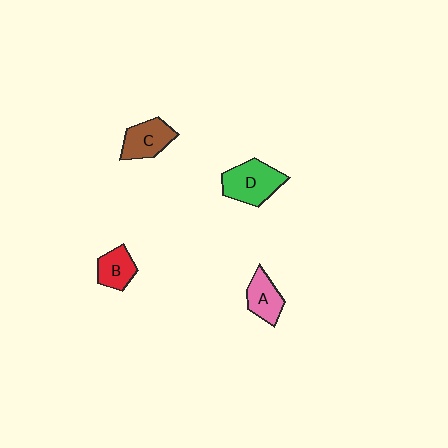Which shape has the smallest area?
Shape B (red).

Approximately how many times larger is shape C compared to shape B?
Approximately 1.2 times.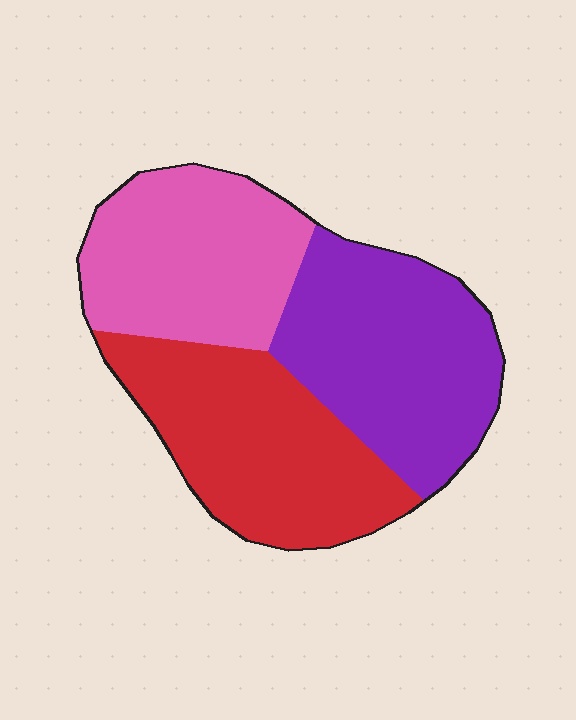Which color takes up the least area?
Pink, at roughly 30%.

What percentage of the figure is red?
Red covers around 35% of the figure.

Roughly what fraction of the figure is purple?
Purple takes up about three eighths (3/8) of the figure.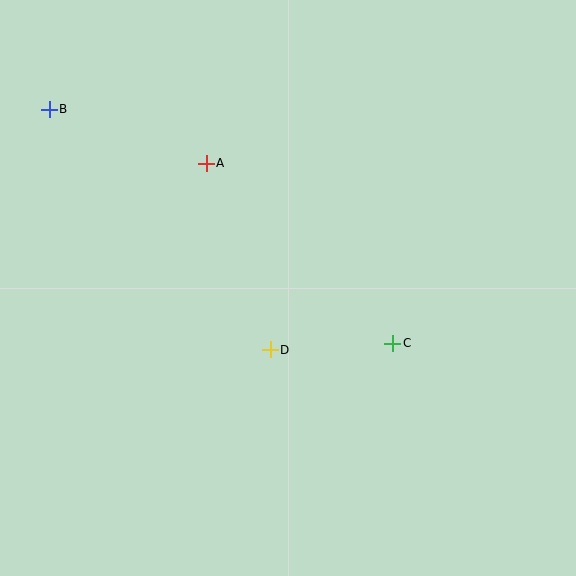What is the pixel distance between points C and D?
The distance between C and D is 123 pixels.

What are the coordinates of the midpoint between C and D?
The midpoint between C and D is at (332, 346).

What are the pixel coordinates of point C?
Point C is at (393, 343).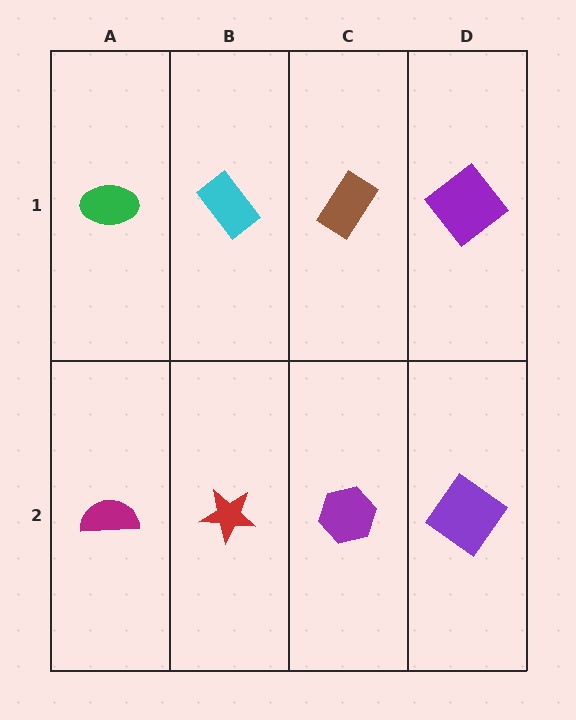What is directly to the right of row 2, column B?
A purple hexagon.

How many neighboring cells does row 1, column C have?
3.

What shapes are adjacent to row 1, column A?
A magenta semicircle (row 2, column A), a cyan rectangle (row 1, column B).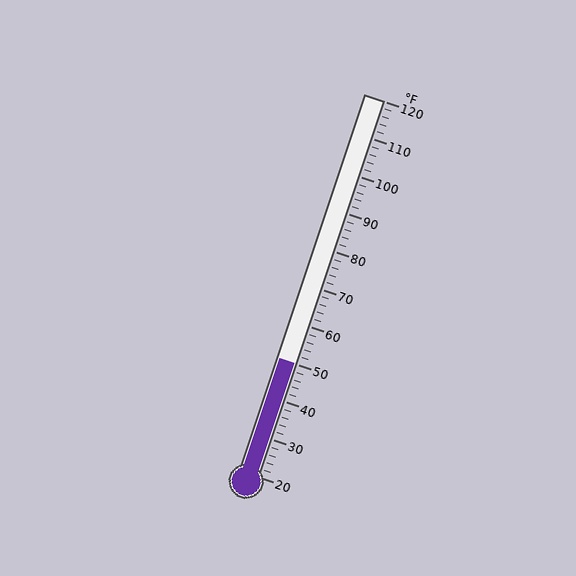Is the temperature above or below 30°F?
The temperature is above 30°F.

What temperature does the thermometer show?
The thermometer shows approximately 50°F.